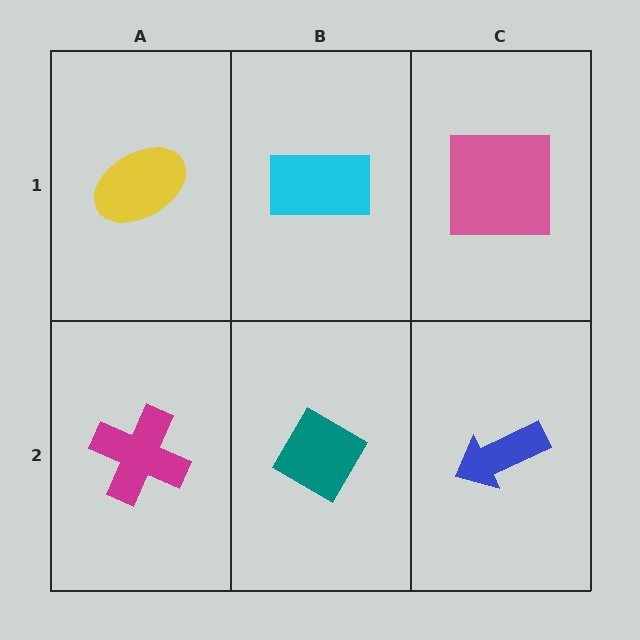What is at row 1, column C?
A pink square.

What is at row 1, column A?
A yellow ellipse.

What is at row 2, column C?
A blue arrow.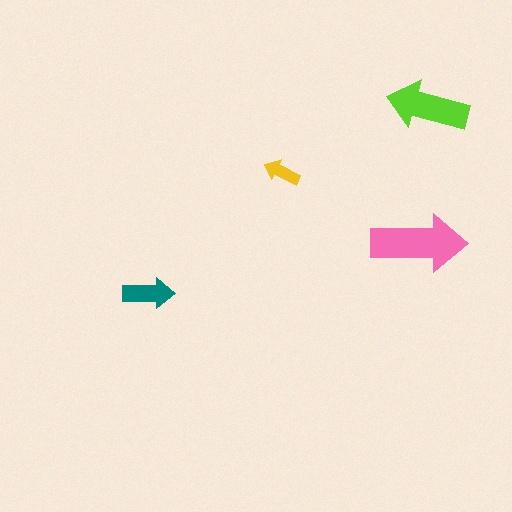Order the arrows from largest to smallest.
the pink one, the lime one, the teal one, the yellow one.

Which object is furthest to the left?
The teal arrow is leftmost.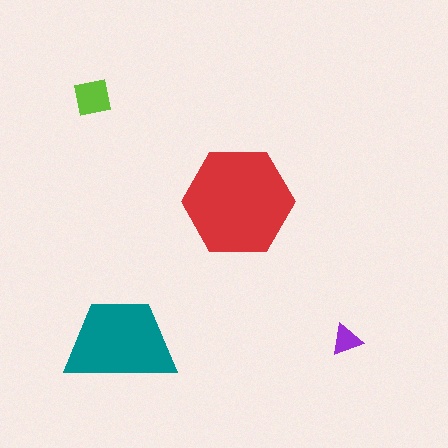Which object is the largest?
The red hexagon.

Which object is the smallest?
The purple triangle.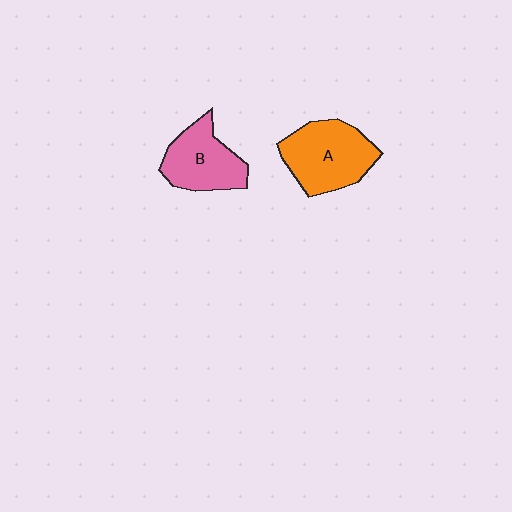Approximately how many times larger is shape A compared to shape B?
Approximately 1.2 times.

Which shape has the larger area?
Shape A (orange).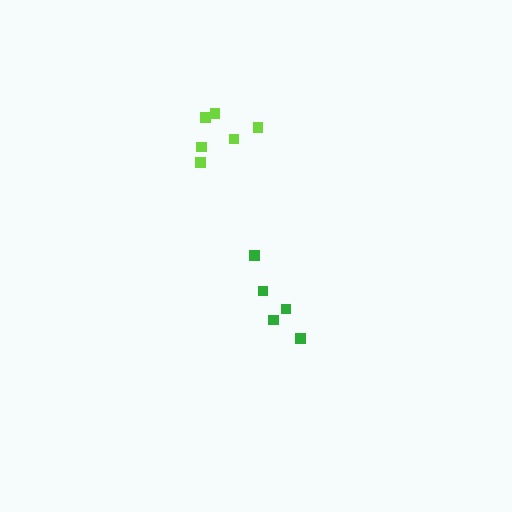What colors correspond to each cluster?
The clusters are colored: green, lime.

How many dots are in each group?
Group 1: 5 dots, Group 2: 6 dots (11 total).